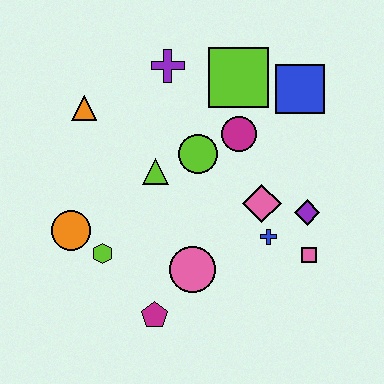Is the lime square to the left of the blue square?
Yes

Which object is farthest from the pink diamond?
The orange triangle is farthest from the pink diamond.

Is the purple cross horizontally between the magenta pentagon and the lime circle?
Yes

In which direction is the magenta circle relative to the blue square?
The magenta circle is to the left of the blue square.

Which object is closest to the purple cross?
The lime square is closest to the purple cross.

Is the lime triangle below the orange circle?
No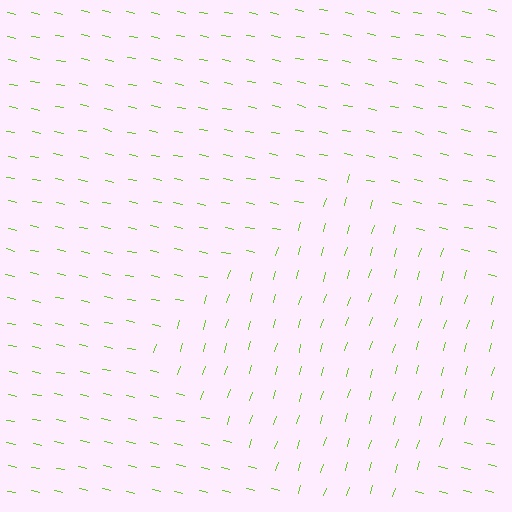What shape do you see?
I see a diamond.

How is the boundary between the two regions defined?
The boundary is defined purely by a change in line orientation (approximately 86 degrees difference). All lines are the same color and thickness.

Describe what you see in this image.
The image is filled with small lime line segments. A diamond region in the image has lines oriented differently from the surrounding lines, creating a visible texture boundary.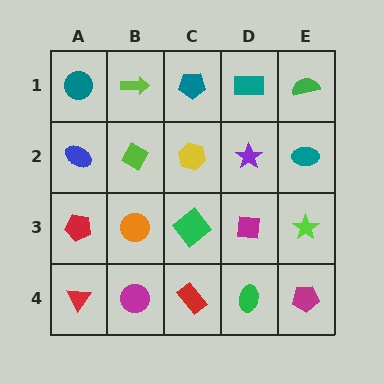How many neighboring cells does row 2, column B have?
4.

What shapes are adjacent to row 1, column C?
A yellow hexagon (row 2, column C), a lime arrow (row 1, column B), a teal rectangle (row 1, column D).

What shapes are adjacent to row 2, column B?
A lime arrow (row 1, column B), an orange circle (row 3, column B), a blue ellipse (row 2, column A), a yellow hexagon (row 2, column C).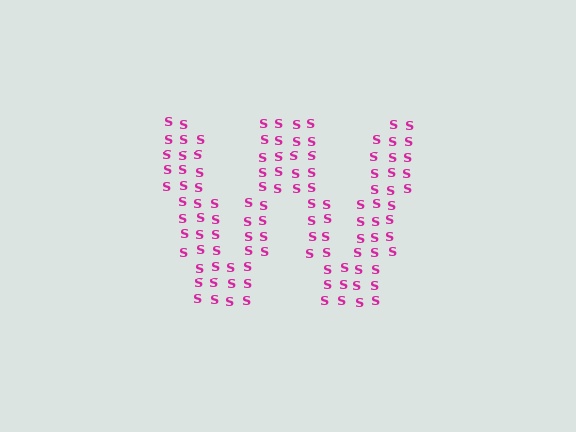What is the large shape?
The large shape is the letter W.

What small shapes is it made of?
It is made of small letter S's.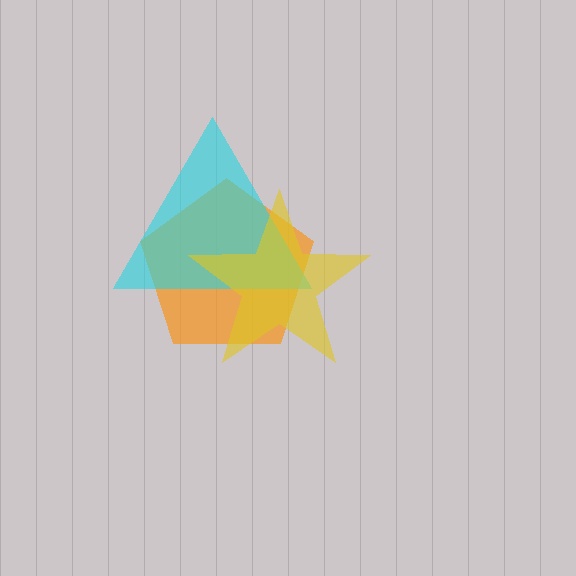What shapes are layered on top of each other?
The layered shapes are: an orange pentagon, a cyan triangle, a yellow star.